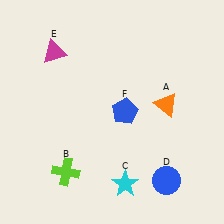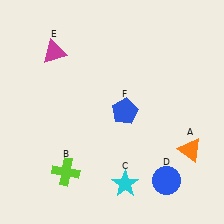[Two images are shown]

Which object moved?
The orange triangle (A) moved down.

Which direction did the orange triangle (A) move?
The orange triangle (A) moved down.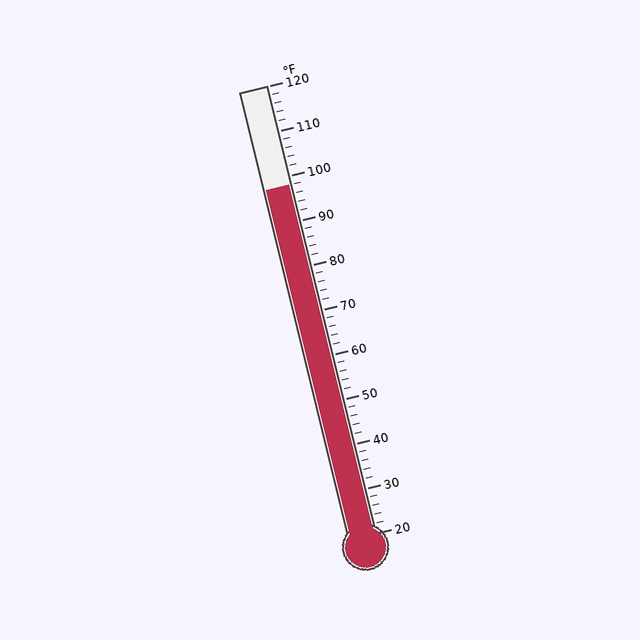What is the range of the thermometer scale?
The thermometer scale ranges from 20°F to 120°F.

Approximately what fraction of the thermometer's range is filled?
The thermometer is filled to approximately 80% of its range.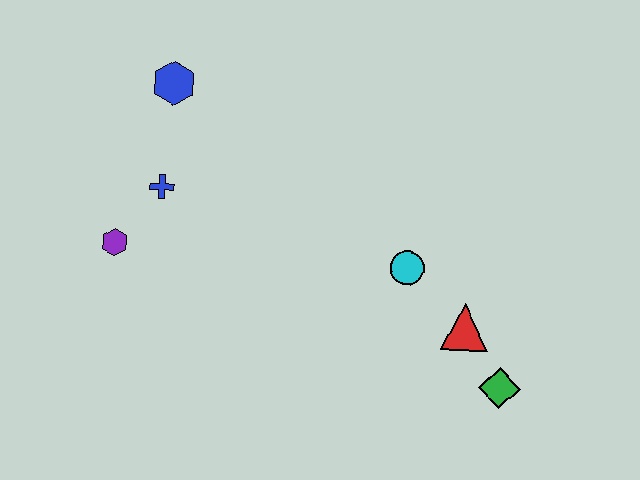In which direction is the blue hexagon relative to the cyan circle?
The blue hexagon is to the left of the cyan circle.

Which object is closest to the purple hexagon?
The blue cross is closest to the purple hexagon.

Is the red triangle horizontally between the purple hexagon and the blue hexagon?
No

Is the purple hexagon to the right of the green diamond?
No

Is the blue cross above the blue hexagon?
No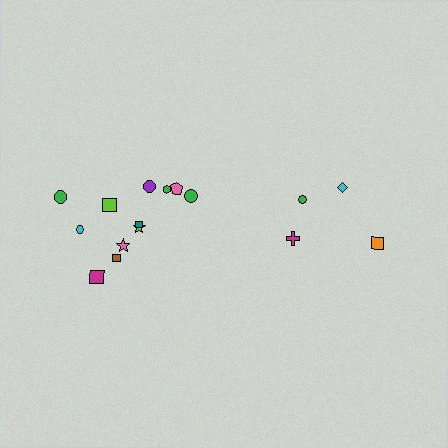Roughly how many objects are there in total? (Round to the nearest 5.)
Roughly 15 objects in total.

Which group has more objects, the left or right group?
The left group.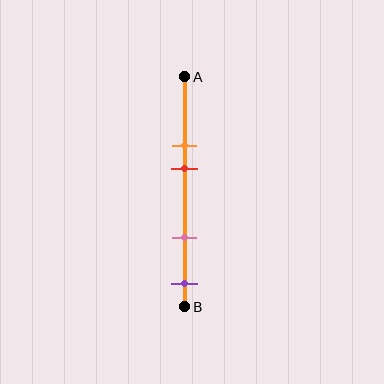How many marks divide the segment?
There are 4 marks dividing the segment.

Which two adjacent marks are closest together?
The orange and red marks are the closest adjacent pair.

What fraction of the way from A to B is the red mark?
The red mark is approximately 40% (0.4) of the way from A to B.